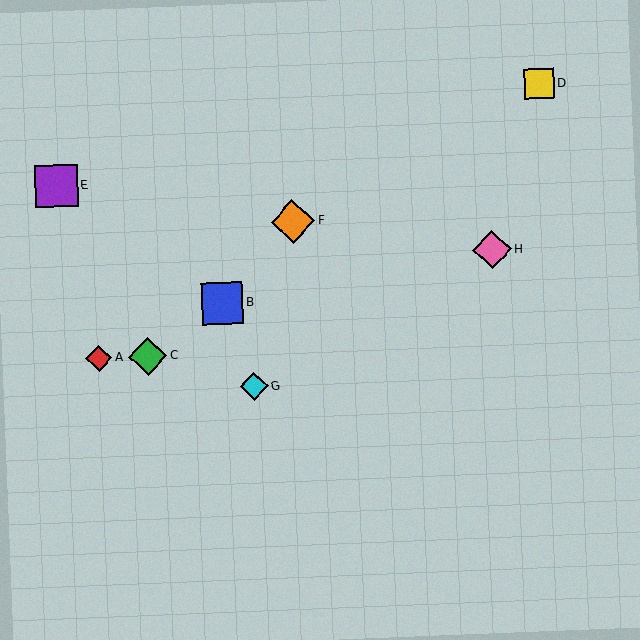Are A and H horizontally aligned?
No, A is at y≈358 and H is at y≈250.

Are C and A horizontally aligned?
Yes, both are at y≈356.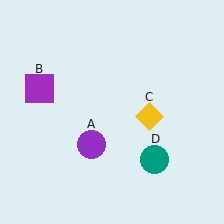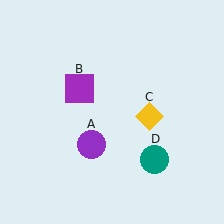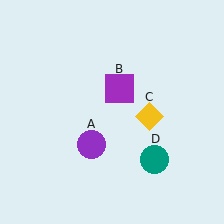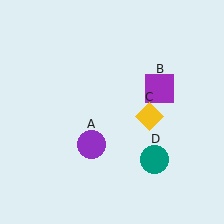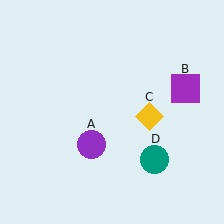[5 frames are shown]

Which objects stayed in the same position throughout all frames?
Purple circle (object A) and yellow diamond (object C) and teal circle (object D) remained stationary.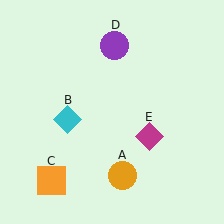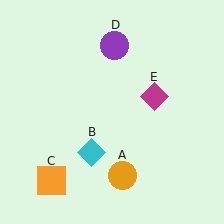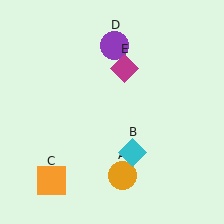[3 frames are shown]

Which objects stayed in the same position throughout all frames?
Orange circle (object A) and orange square (object C) and purple circle (object D) remained stationary.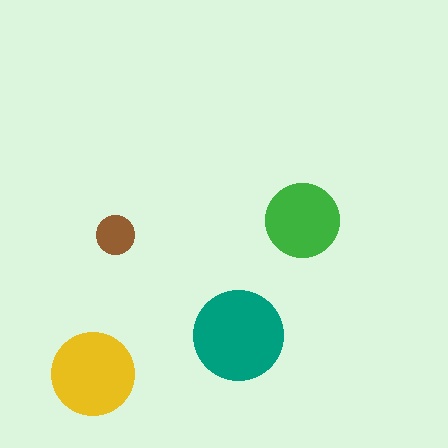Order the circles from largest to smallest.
the teal one, the yellow one, the green one, the brown one.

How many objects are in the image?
There are 4 objects in the image.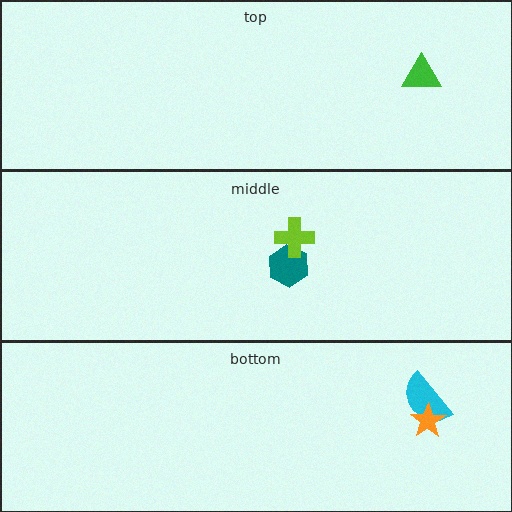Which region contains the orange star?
The bottom region.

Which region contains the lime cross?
The middle region.